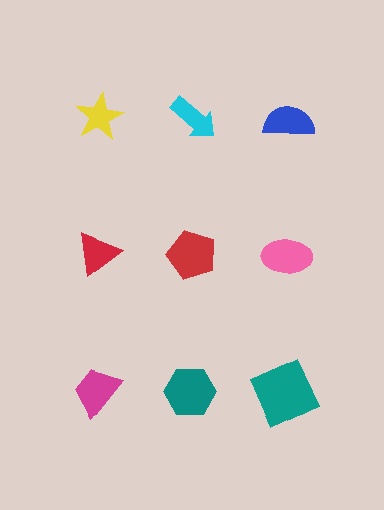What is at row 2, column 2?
A red pentagon.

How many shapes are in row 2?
3 shapes.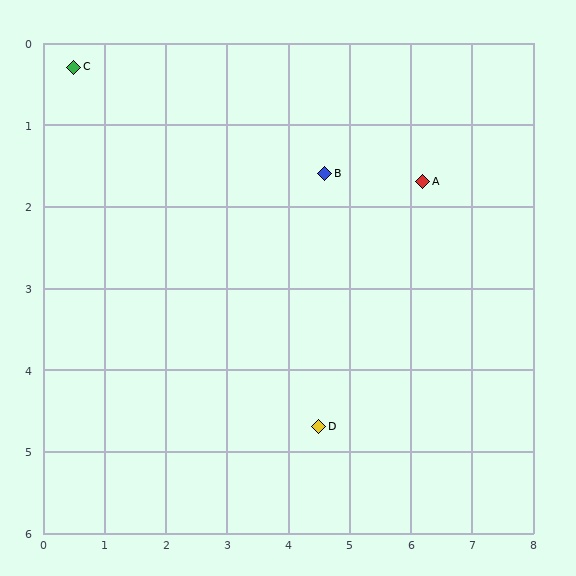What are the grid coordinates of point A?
Point A is at approximately (6.2, 1.7).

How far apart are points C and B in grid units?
Points C and B are about 4.3 grid units apart.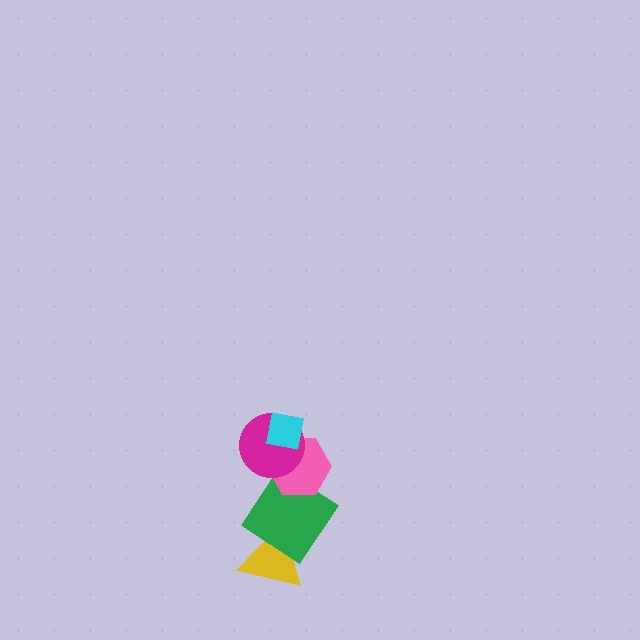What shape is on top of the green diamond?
The pink hexagon is on top of the green diamond.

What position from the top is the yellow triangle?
The yellow triangle is 5th from the top.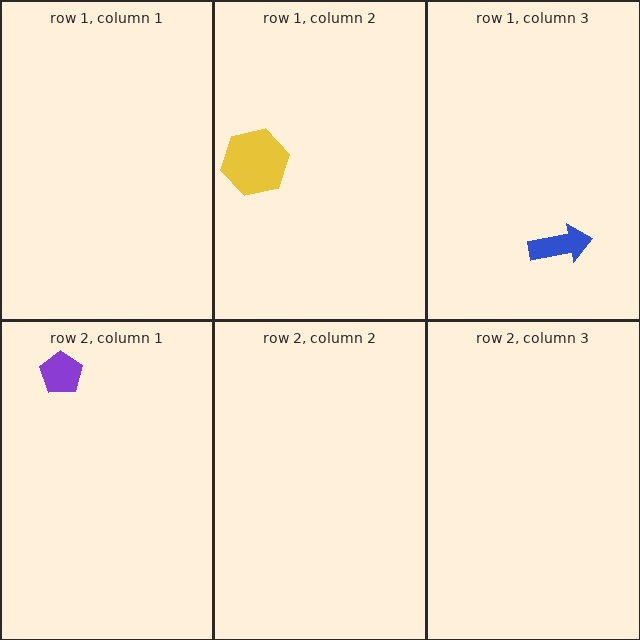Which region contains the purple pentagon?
The row 2, column 1 region.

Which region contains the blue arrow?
The row 1, column 3 region.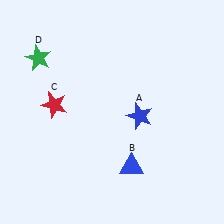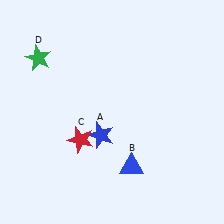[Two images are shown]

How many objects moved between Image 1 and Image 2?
2 objects moved between the two images.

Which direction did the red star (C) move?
The red star (C) moved down.